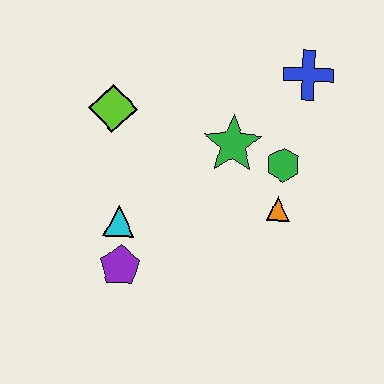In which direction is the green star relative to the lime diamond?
The green star is to the right of the lime diamond.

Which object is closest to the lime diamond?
The cyan triangle is closest to the lime diamond.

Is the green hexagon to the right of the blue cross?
No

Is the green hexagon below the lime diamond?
Yes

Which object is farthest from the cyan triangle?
The blue cross is farthest from the cyan triangle.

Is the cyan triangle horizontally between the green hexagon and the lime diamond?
Yes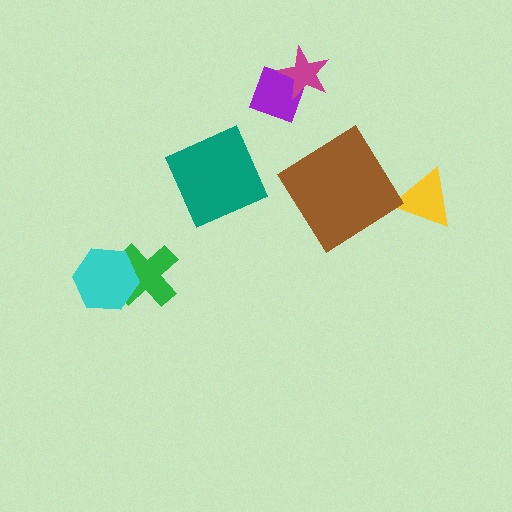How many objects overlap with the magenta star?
1 object overlaps with the magenta star.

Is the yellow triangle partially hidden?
No, no other shape covers it.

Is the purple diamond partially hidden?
Yes, it is partially covered by another shape.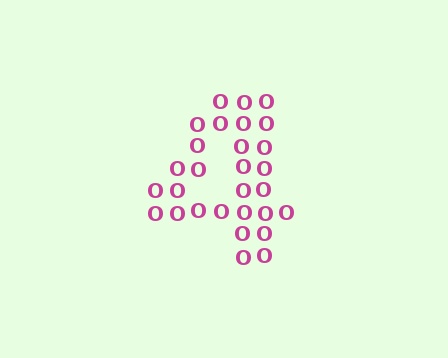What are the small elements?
The small elements are letter O's.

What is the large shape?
The large shape is the digit 4.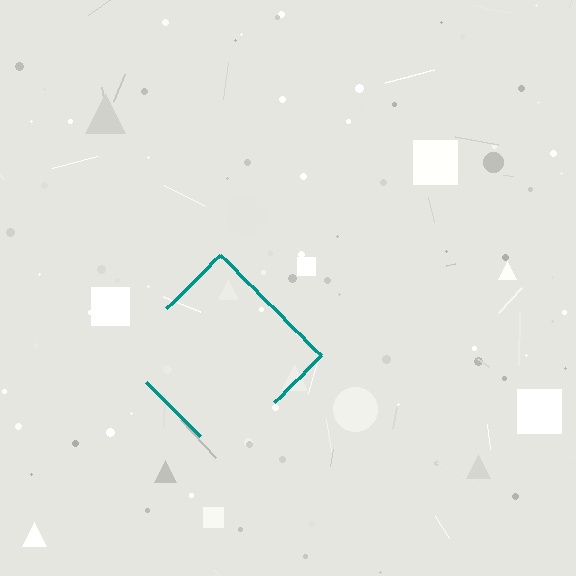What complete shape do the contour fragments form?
The contour fragments form a diamond.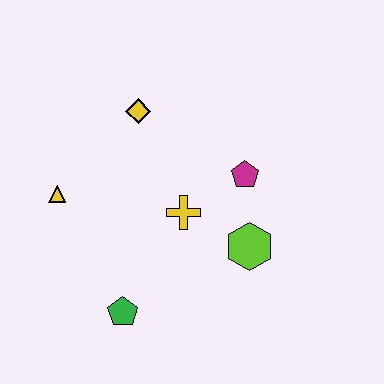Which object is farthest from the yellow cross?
The yellow triangle is farthest from the yellow cross.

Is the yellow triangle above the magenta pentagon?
No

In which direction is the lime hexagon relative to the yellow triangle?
The lime hexagon is to the right of the yellow triangle.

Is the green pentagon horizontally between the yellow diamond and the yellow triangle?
Yes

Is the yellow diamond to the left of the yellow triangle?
No